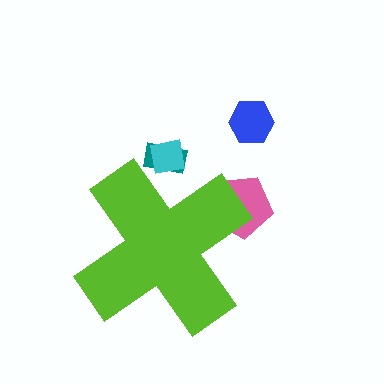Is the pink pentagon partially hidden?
Yes, the pink pentagon is partially hidden behind the lime cross.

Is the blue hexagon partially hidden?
No, the blue hexagon is fully visible.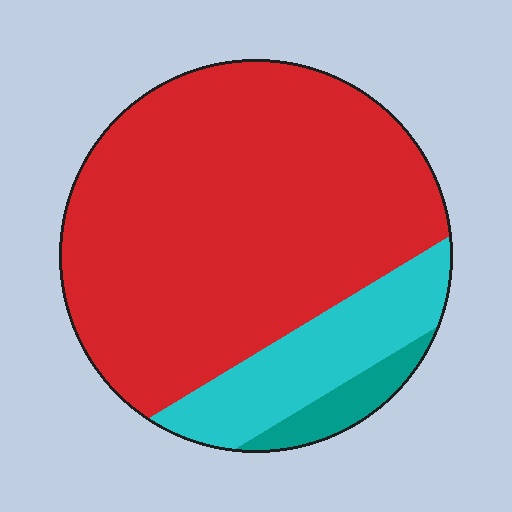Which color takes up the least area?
Teal, at roughly 5%.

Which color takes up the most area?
Red, at roughly 75%.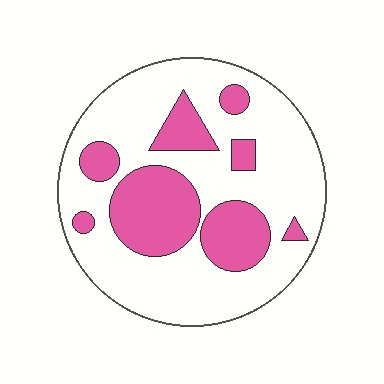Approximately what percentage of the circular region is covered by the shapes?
Approximately 30%.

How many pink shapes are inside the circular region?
8.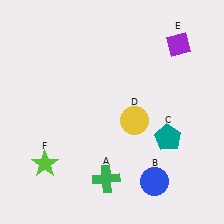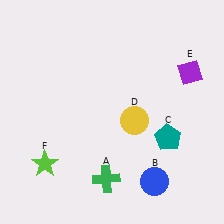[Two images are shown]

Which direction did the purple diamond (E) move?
The purple diamond (E) moved down.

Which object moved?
The purple diamond (E) moved down.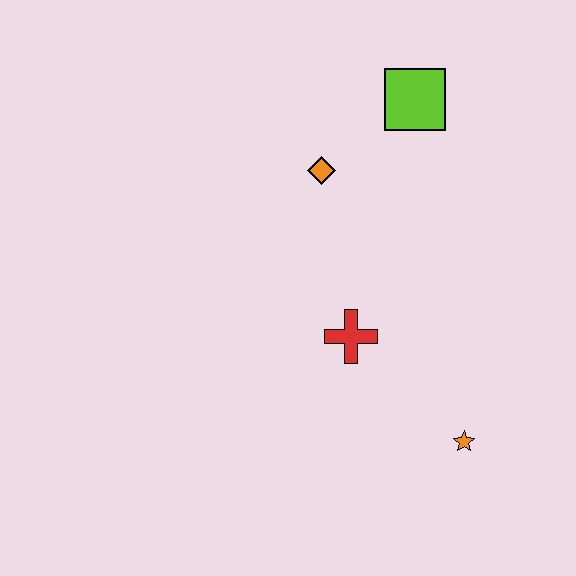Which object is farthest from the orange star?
The lime square is farthest from the orange star.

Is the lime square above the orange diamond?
Yes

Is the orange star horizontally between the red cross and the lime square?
No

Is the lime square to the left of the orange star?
Yes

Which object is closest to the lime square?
The orange diamond is closest to the lime square.